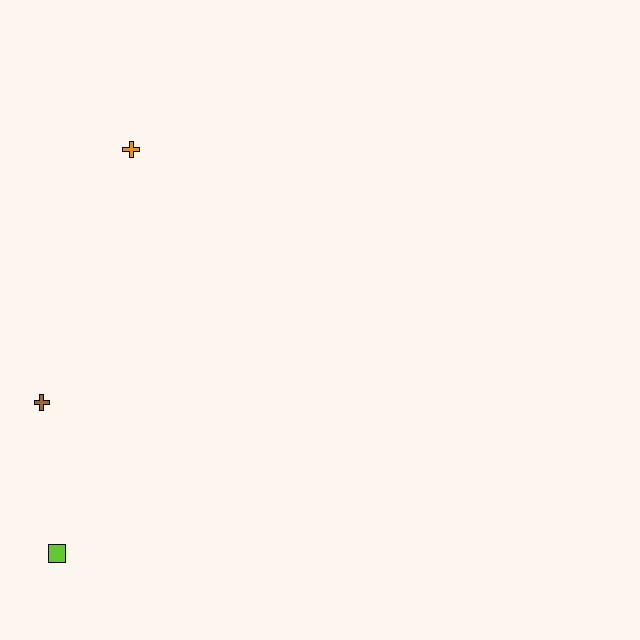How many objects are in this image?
There are 3 objects.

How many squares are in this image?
There is 1 square.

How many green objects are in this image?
There are no green objects.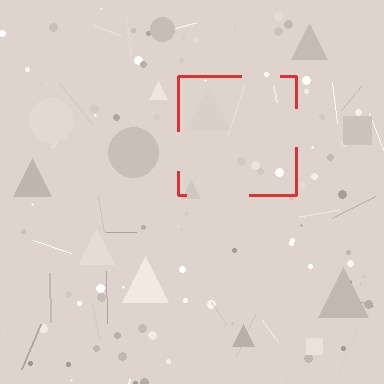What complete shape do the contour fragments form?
The contour fragments form a square.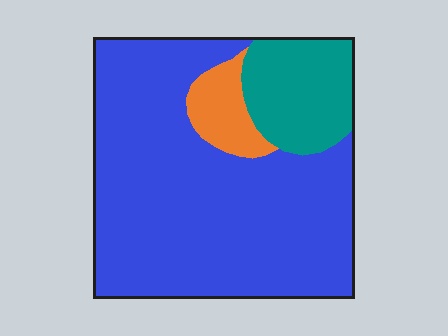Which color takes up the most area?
Blue, at roughly 75%.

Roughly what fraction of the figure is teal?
Teal takes up less than a quarter of the figure.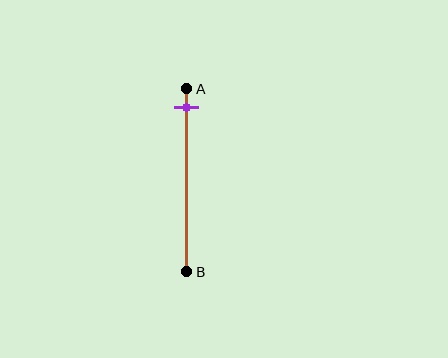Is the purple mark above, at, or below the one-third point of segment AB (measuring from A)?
The purple mark is above the one-third point of segment AB.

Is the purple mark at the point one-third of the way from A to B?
No, the mark is at about 10% from A, not at the 33% one-third point.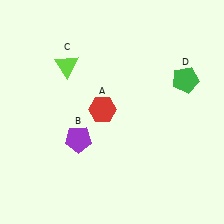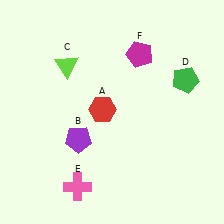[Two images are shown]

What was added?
A pink cross (E), a magenta pentagon (F) were added in Image 2.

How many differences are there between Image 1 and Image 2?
There are 2 differences between the two images.